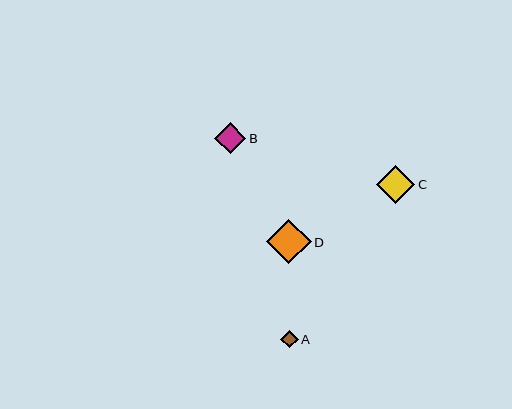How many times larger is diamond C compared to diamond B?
Diamond C is approximately 1.2 times the size of diamond B.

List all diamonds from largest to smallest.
From largest to smallest: D, C, B, A.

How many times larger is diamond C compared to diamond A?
Diamond C is approximately 2.2 times the size of diamond A.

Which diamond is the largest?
Diamond D is the largest with a size of approximately 44 pixels.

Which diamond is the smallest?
Diamond A is the smallest with a size of approximately 18 pixels.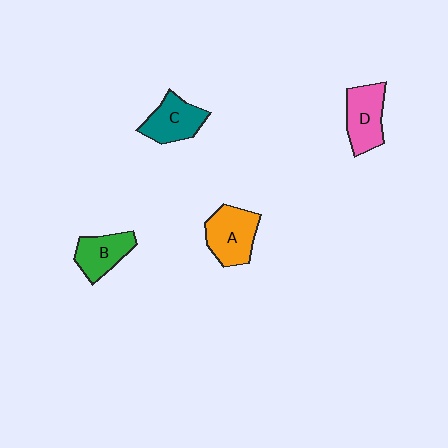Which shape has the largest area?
Shape A (orange).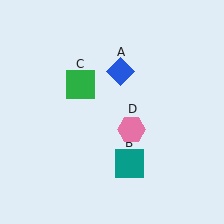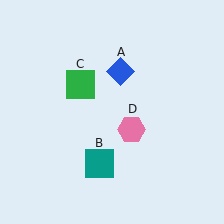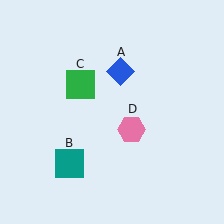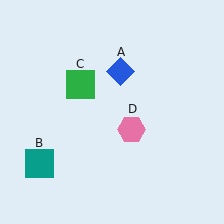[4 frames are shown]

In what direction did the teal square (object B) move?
The teal square (object B) moved left.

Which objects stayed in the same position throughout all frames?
Blue diamond (object A) and green square (object C) and pink hexagon (object D) remained stationary.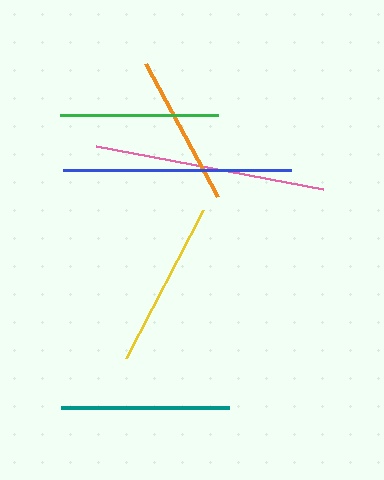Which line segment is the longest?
The pink line is the longest at approximately 231 pixels.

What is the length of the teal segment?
The teal segment is approximately 168 pixels long.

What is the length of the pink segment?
The pink segment is approximately 231 pixels long.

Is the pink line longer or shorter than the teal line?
The pink line is longer than the teal line.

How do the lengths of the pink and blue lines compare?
The pink and blue lines are approximately the same length.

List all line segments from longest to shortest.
From longest to shortest: pink, blue, teal, yellow, green, orange.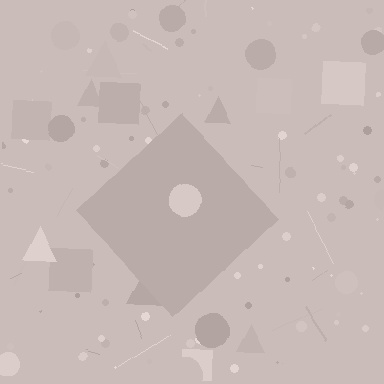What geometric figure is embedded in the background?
A diamond is embedded in the background.